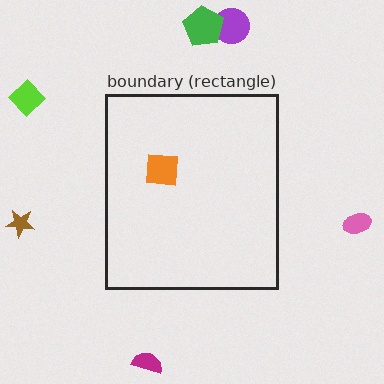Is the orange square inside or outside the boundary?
Inside.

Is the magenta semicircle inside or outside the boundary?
Outside.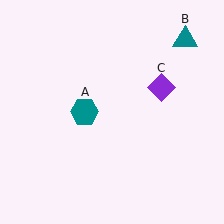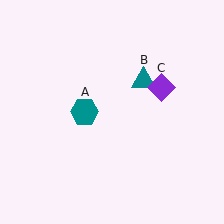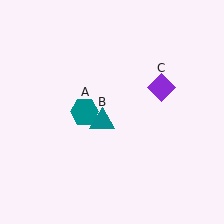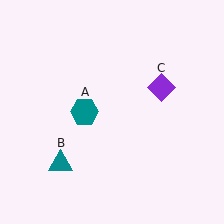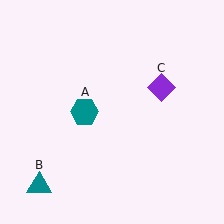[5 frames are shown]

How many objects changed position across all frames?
1 object changed position: teal triangle (object B).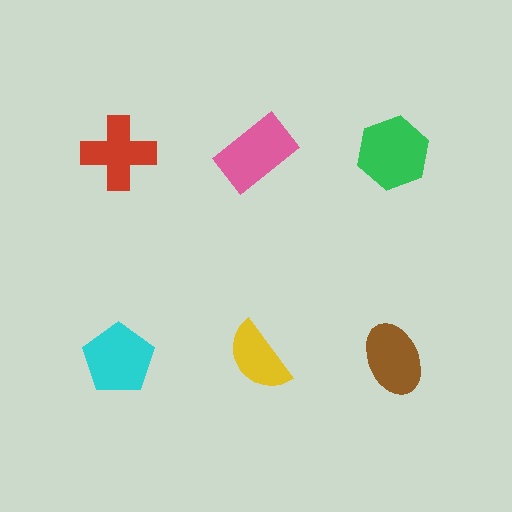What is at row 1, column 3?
A green hexagon.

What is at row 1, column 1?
A red cross.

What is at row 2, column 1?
A cyan pentagon.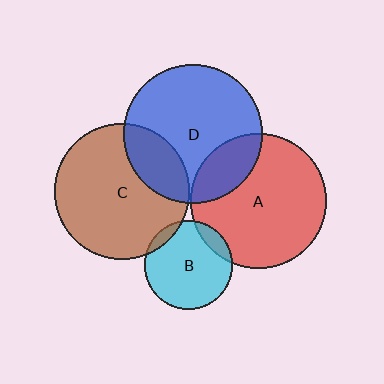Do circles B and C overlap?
Yes.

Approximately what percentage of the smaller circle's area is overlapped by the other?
Approximately 5%.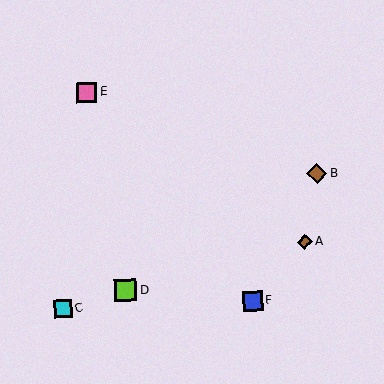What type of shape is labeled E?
Shape E is a pink square.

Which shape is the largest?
The lime square (labeled D) is the largest.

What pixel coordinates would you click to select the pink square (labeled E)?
Click at (87, 92) to select the pink square E.